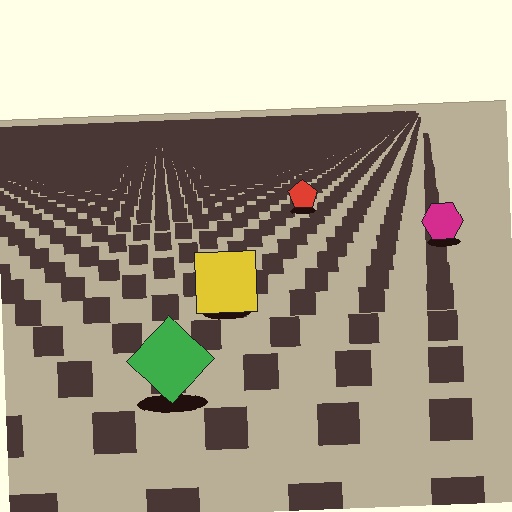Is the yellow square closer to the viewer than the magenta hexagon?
Yes. The yellow square is closer — you can tell from the texture gradient: the ground texture is coarser near it.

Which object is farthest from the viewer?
The red pentagon is farthest from the viewer. It appears smaller and the ground texture around it is denser.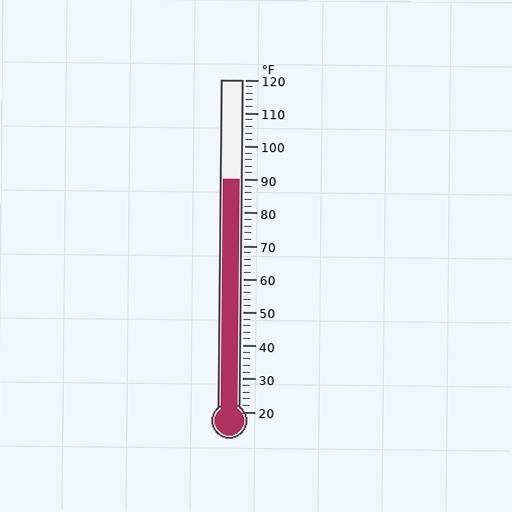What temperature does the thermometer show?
The thermometer shows approximately 90°F.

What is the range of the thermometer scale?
The thermometer scale ranges from 20°F to 120°F.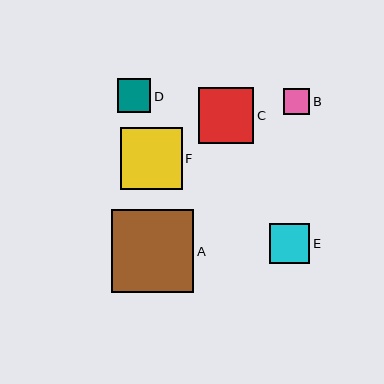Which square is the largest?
Square A is the largest with a size of approximately 83 pixels.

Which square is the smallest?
Square B is the smallest with a size of approximately 26 pixels.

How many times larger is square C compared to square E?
Square C is approximately 1.4 times the size of square E.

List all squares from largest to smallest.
From largest to smallest: A, F, C, E, D, B.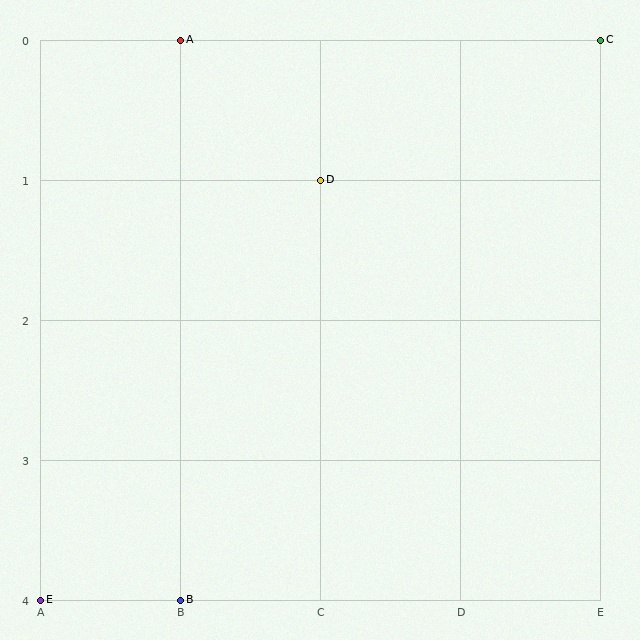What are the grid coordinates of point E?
Point E is at grid coordinates (A, 4).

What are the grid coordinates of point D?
Point D is at grid coordinates (C, 1).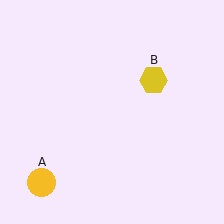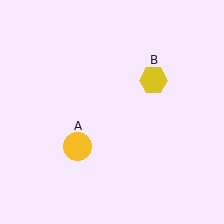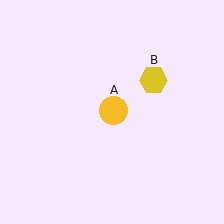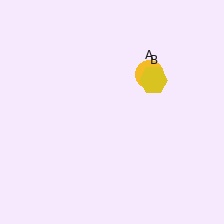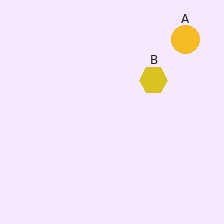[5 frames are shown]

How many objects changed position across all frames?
1 object changed position: yellow circle (object A).